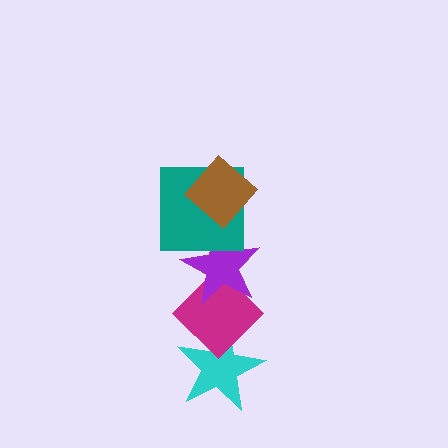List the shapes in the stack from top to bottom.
From top to bottom: the brown diamond, the teal square, the purple star, the magenta diamond, the cyan star.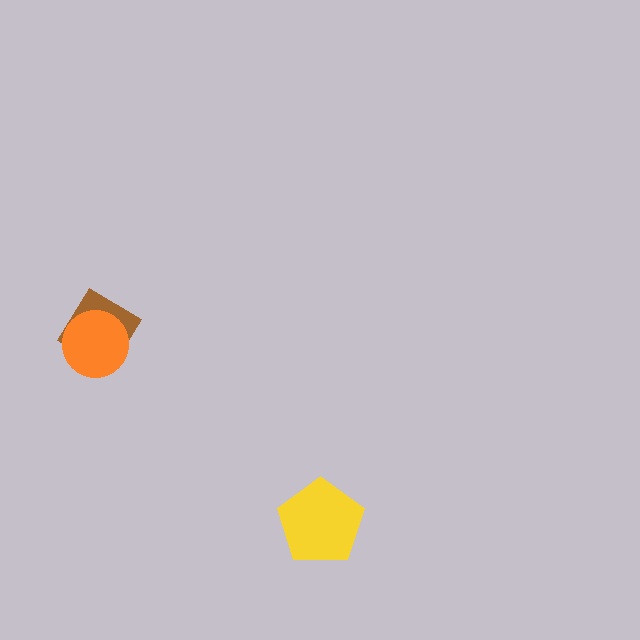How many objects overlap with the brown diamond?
1 object overlaps with the brown diamond.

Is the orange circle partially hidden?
No, no other shape covers it.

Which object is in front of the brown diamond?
The orange circle is in front of the brown diamond.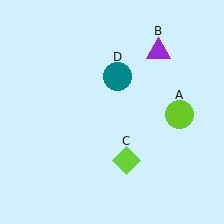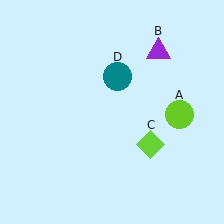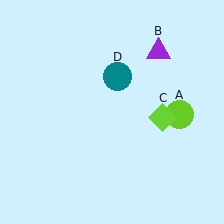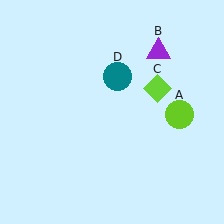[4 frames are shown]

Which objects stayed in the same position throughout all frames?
Lime circle (object A) and purple triangle (object B) and teal circle (object D) remained stationary.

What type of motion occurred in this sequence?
The lime diamond (object C) rotated counterclockwise around the center of the scene.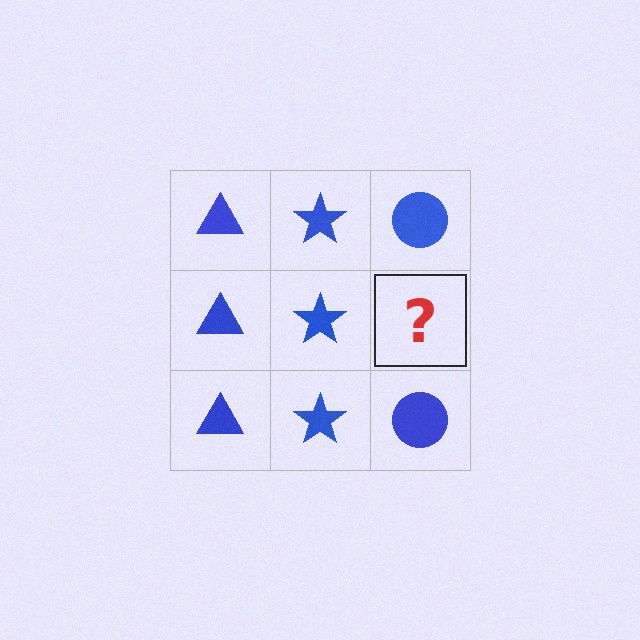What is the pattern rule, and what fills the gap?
The rule is that each column has a consistent shape. The gap should be filled with a blue circle.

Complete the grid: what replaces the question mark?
The question mark should be replaced with a blue circle.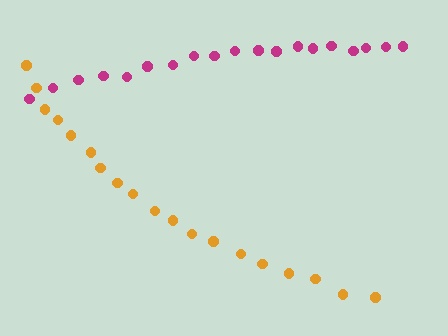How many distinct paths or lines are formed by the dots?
There are 2 distinct paths.